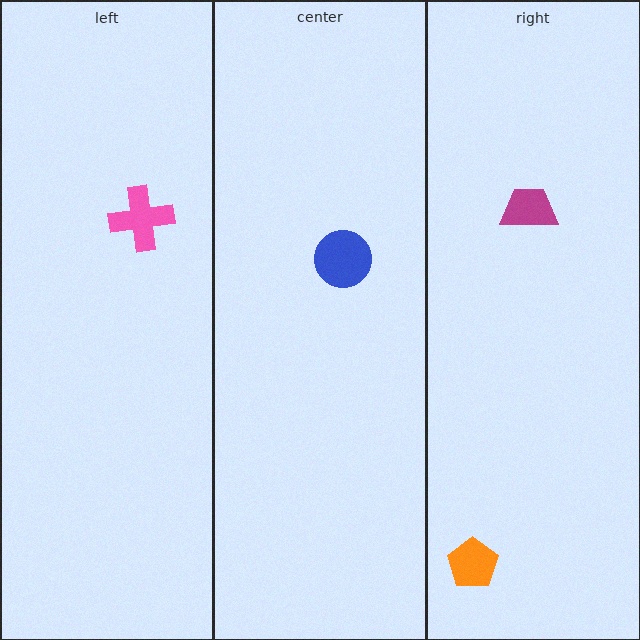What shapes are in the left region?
The pink cross.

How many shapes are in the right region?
2.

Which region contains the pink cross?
The left region.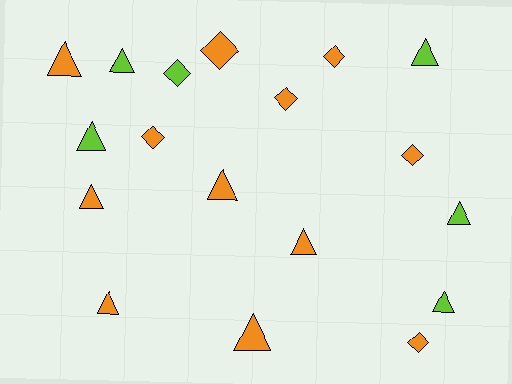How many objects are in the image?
There are 18 objects.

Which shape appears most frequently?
Triangle, with 11 objects.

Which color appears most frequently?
Orange, with 12 objects.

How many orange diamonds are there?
There are 6 orange diamonds.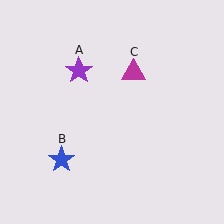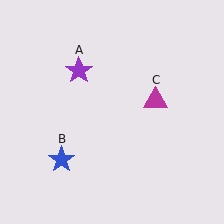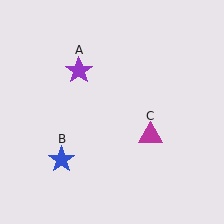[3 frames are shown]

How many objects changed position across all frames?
1 object changed position: magenta triangle (object C).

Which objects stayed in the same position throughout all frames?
Purple star (object A) and blue star (object B) remained stationary.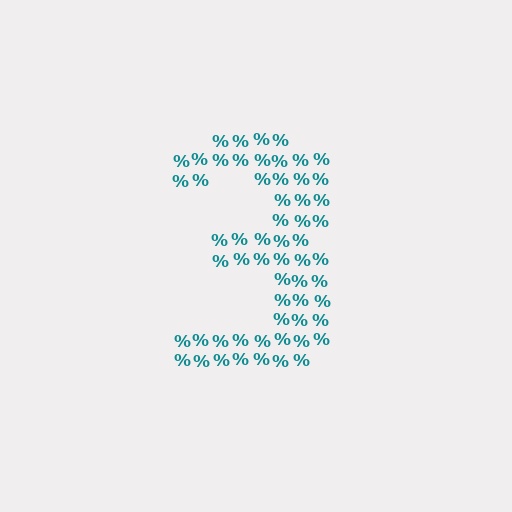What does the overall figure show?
The overall figure shows the digit 3.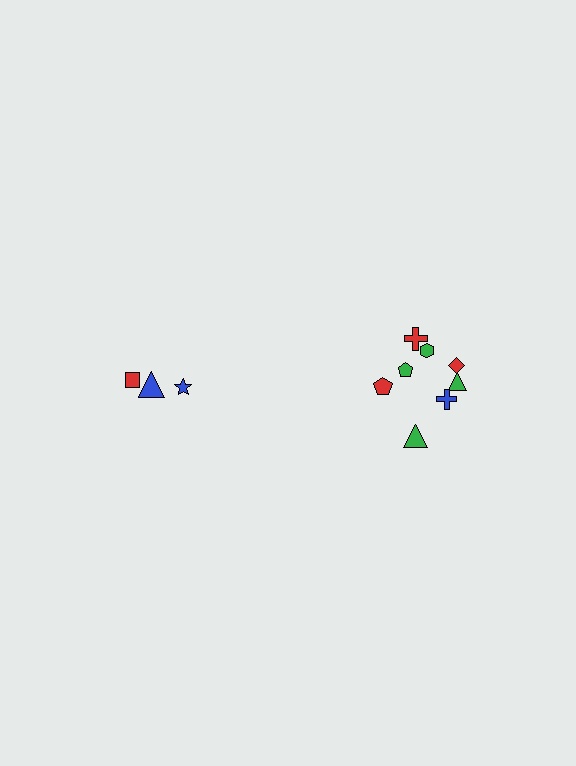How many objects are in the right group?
There are 8 objects.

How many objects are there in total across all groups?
There are 11 objects.